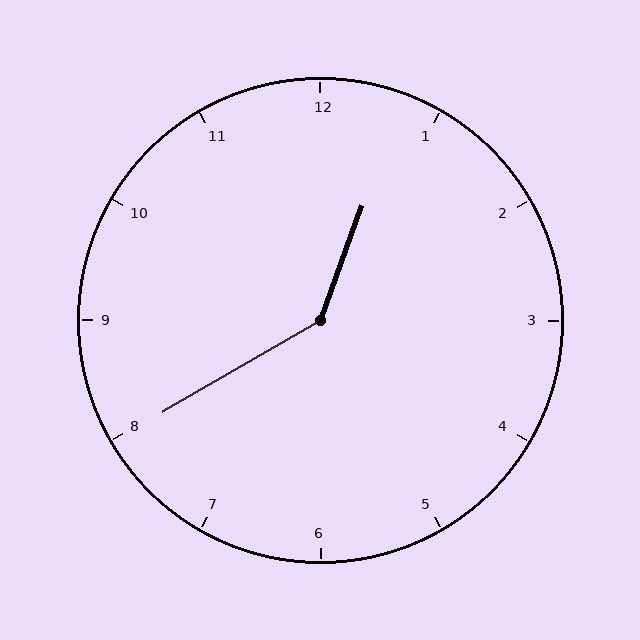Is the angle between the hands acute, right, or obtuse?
It is obtuse.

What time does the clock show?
12:40.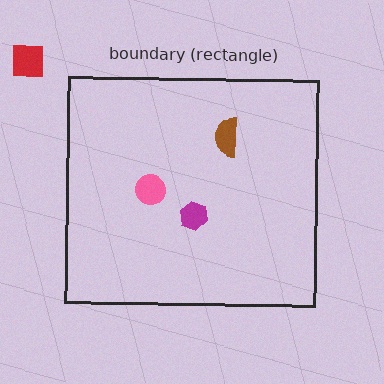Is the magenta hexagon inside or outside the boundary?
Inside.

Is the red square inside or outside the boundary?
Outside.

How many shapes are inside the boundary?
3 inside, 1 outside.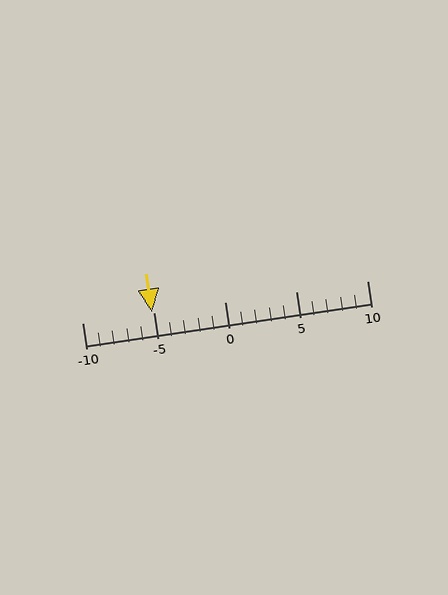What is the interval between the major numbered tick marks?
The major tick marks are spaced 5 units apart.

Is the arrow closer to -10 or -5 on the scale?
The arrow is closer to -5.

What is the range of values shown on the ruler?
The ruler shows values from -10 to 10.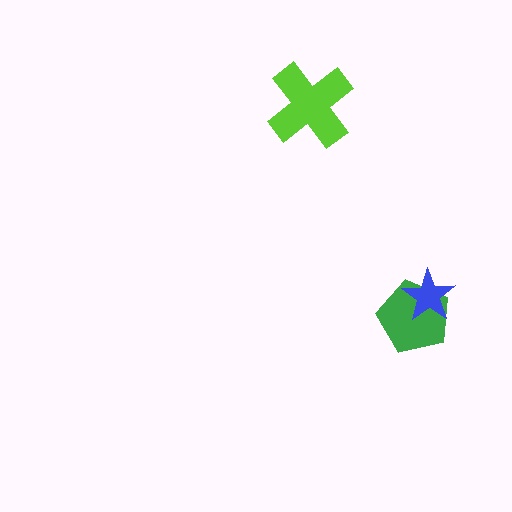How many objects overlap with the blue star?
1 object overlaps with the blue star.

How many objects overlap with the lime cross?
0 objects overlap with the lime cross.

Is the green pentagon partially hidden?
Yes, it is partially covered by another shape.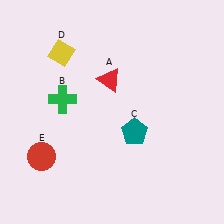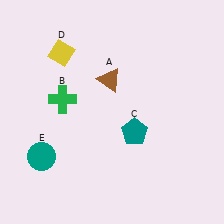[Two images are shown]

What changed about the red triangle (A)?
In Image 1, A is red. In Image 2, it changed to brown.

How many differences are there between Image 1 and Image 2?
There are 2 differences between the two images.